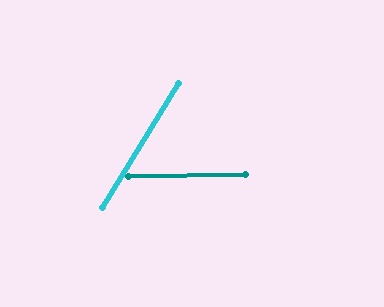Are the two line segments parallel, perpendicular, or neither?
Neither parallel nor perpendicular — they differ by about 58°.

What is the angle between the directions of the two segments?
Approximately 58 degrees.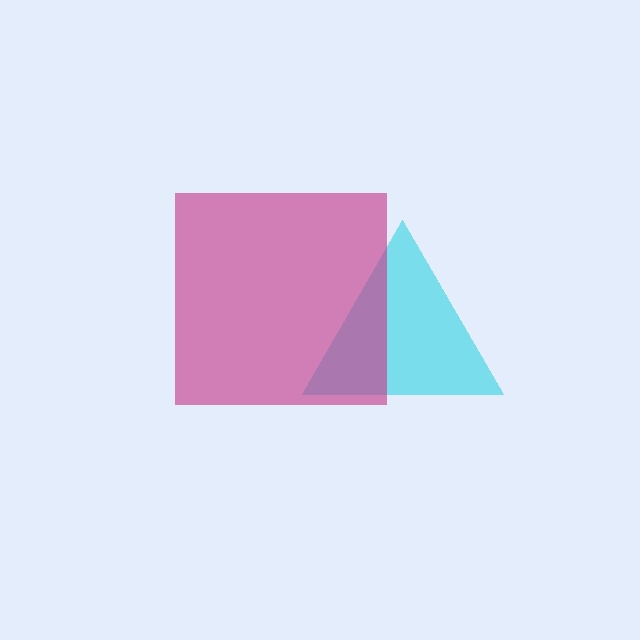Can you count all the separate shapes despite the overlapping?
Yes, there are 2 separate shapes.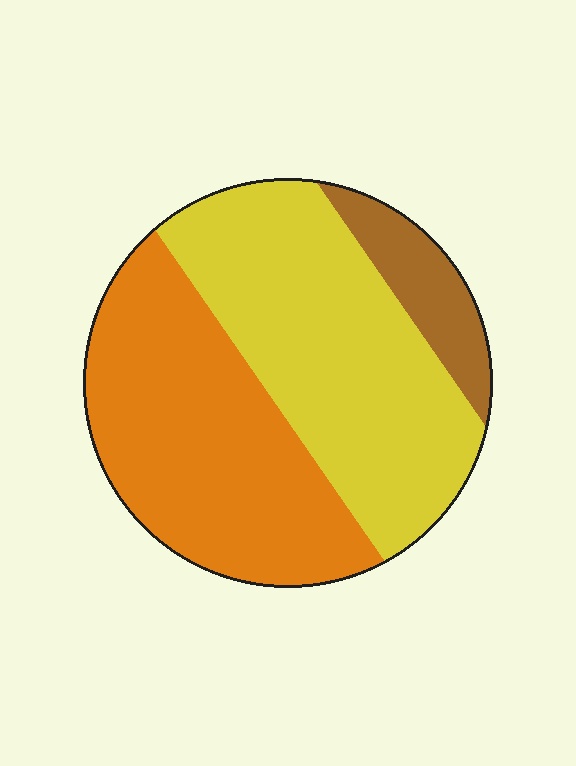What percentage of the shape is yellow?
Yellow covers around 45% of the shape.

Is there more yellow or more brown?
Yellow.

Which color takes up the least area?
Brown, at roughly 10%.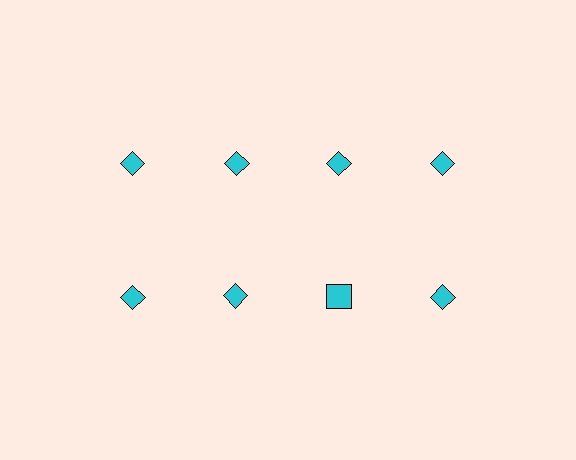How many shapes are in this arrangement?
There are 8 shapes arranged in a grid pattern.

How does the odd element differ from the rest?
It has a different shape: square instead of diamond.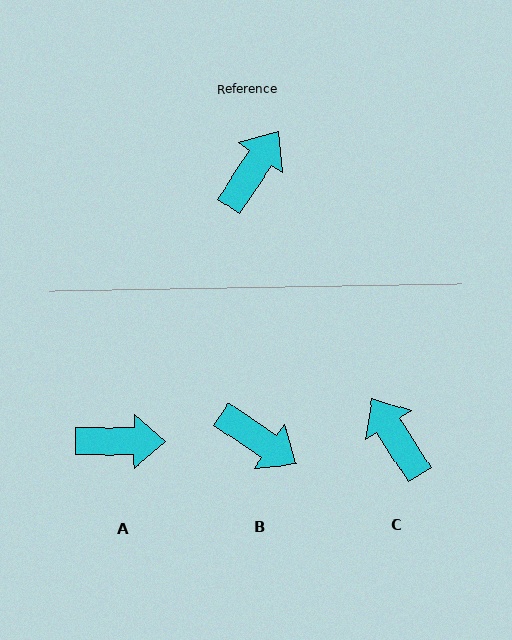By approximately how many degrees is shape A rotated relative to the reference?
Approximately 57 degrees clockwise.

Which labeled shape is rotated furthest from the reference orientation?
B, about 90 degrees away.